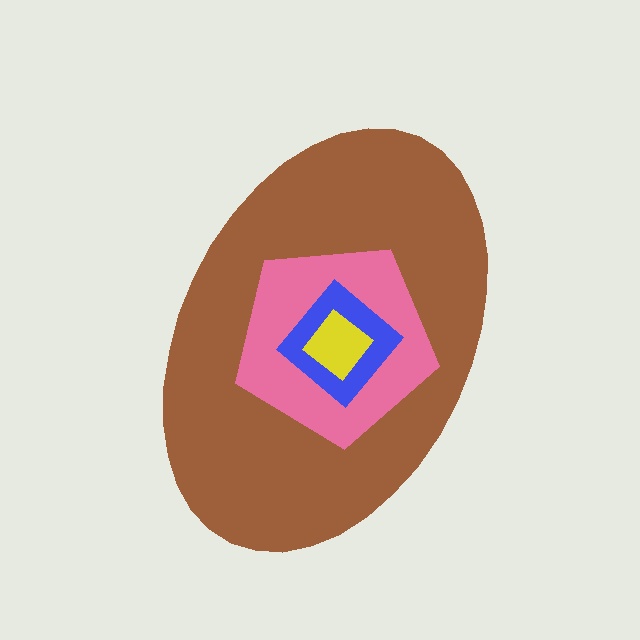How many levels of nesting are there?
4.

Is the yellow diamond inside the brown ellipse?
Yes.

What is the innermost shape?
The yellow diamond.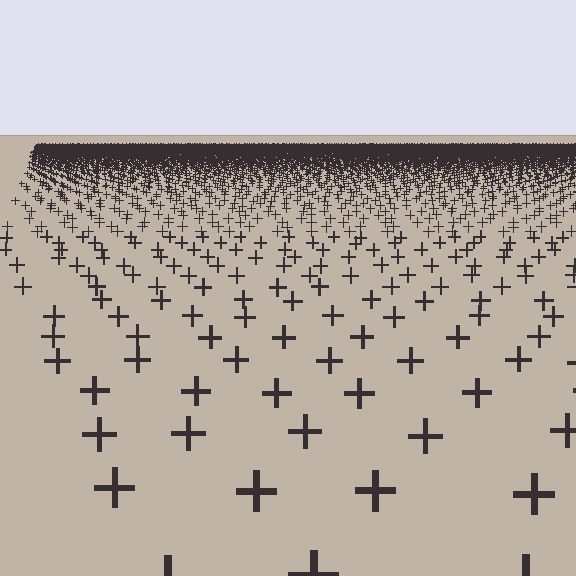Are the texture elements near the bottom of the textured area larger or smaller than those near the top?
Larger. Near the bottom, elements are closer to the viewer and appear at a bigger on-screen size.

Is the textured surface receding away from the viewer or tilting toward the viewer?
The surface is receding away from the viewer. Texture elements get smaller and denser toward the top.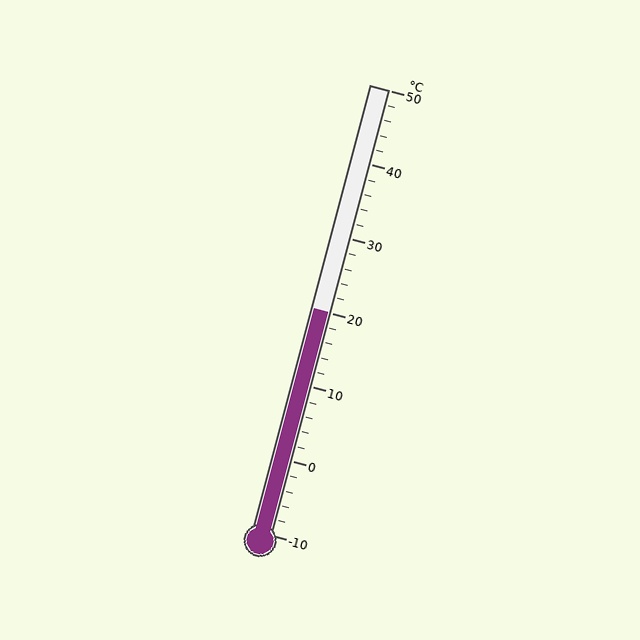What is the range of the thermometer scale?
The thermometer scale ranges from -10°C to 50°C.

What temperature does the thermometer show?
The thermometer shows approximately 20°C.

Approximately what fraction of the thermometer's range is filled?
The thermometer is filled to approximately 50% of its range.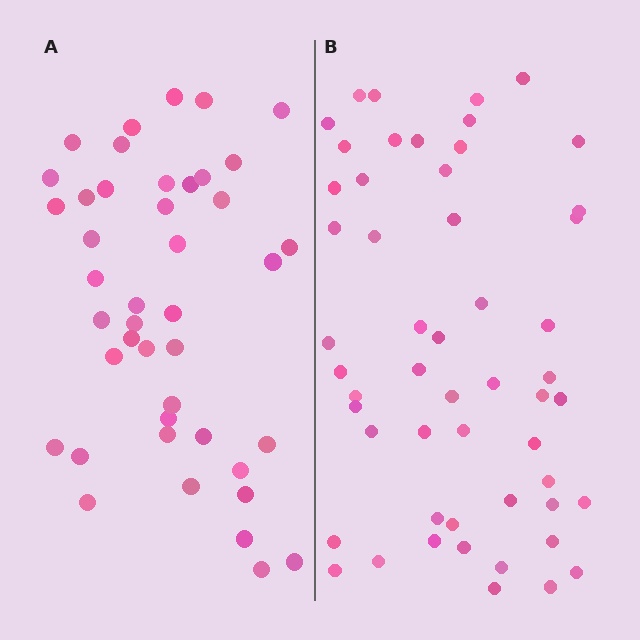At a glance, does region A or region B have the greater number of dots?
Region B (the right region) has more dots.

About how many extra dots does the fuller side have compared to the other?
Region B has roughly 10 or so more dots than region A.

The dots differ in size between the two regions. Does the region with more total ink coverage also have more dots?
No. Region A has more total ink coverage because its dots are larger, but region B actually contains more individual dots. Total area can be misleading — the number of items is what matters here.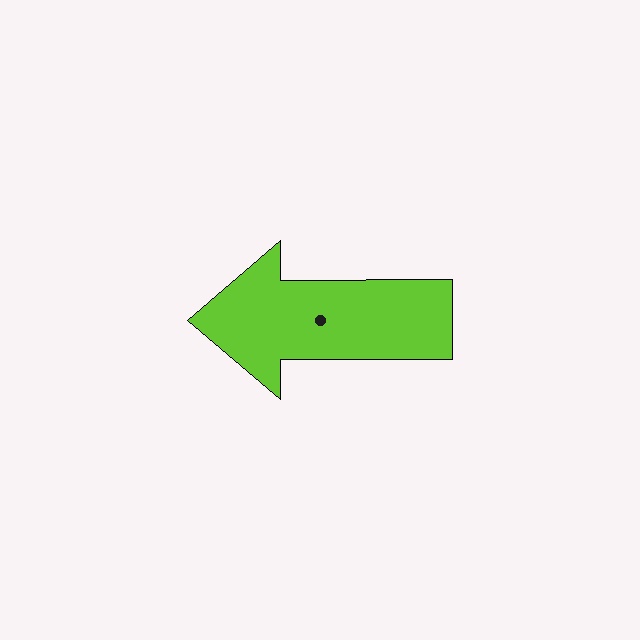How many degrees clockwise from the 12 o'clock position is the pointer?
Approximately 270 degrees.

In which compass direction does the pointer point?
West.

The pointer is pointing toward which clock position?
Roughly 9 o'clock.